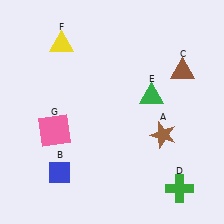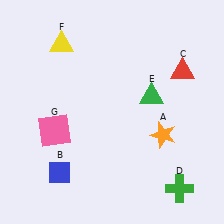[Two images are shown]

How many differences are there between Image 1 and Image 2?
There are 2 differences between the two images.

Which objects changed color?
A changed from brown to orange. C changed from brown to red.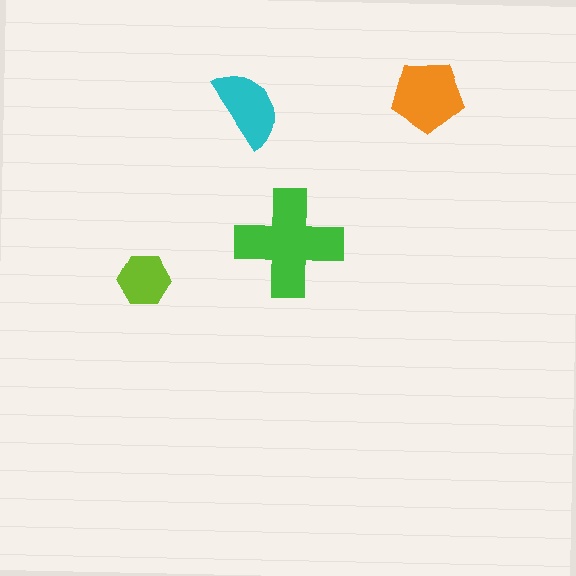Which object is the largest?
The green cross.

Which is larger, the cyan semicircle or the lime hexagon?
The cyan semicircle.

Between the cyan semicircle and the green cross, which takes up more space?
The green cross.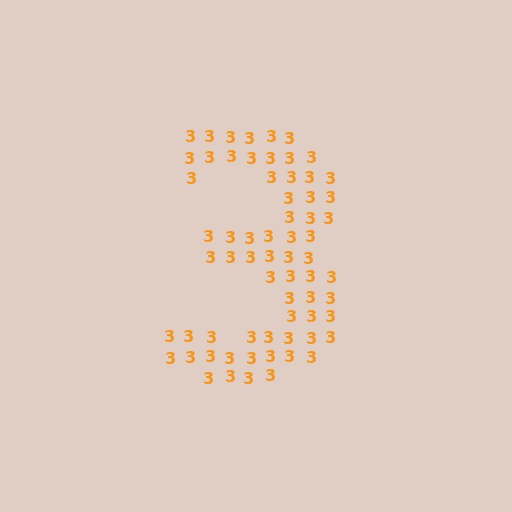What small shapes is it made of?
It is made of small digit 3's.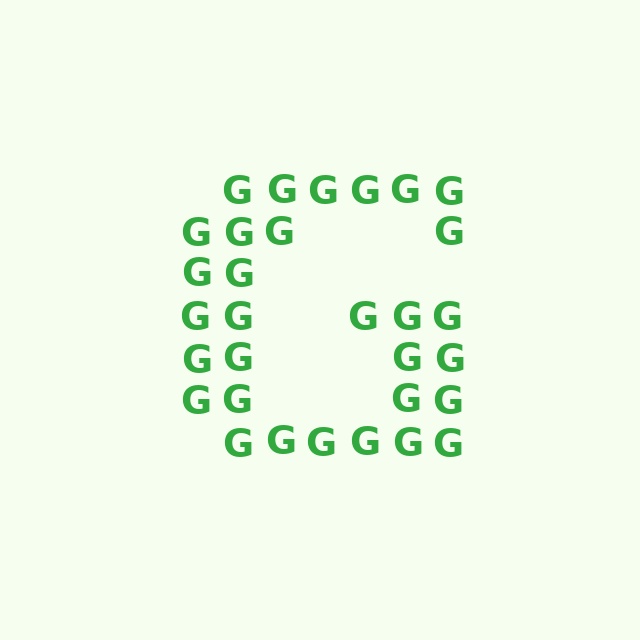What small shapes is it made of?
It is made of small letter G's.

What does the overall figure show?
The overall figure shows the letter G.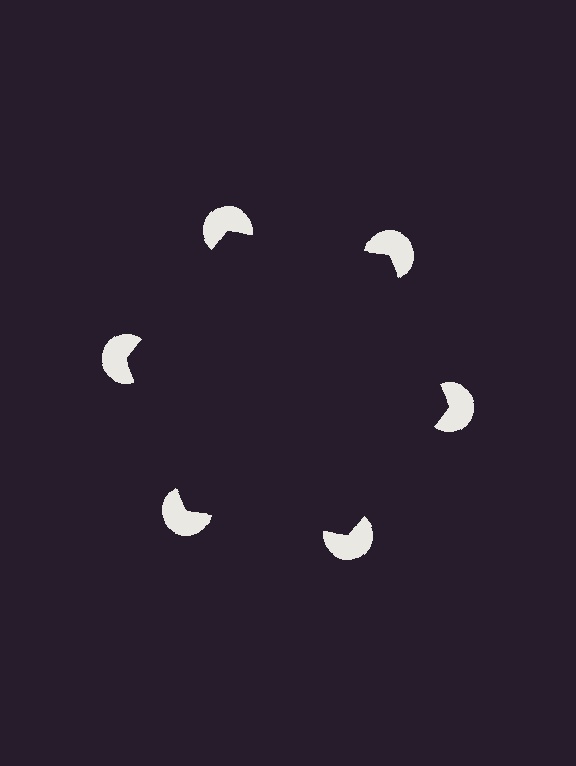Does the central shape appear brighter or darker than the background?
It typically appears slightly darker than the background, even though no actual brightness change is drawn.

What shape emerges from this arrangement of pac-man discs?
An illusory hexagon — its edges are inferred from the aligned wedge cuts in the pac-man discs, not physically drawn.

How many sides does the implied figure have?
6 sides.